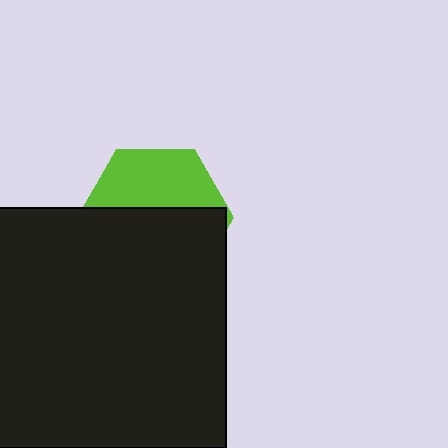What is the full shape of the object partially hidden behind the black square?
The partially hidden object is a lime hexagon.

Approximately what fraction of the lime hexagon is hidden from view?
Roughly 59% of the lime hexagon is hidden behind the black square.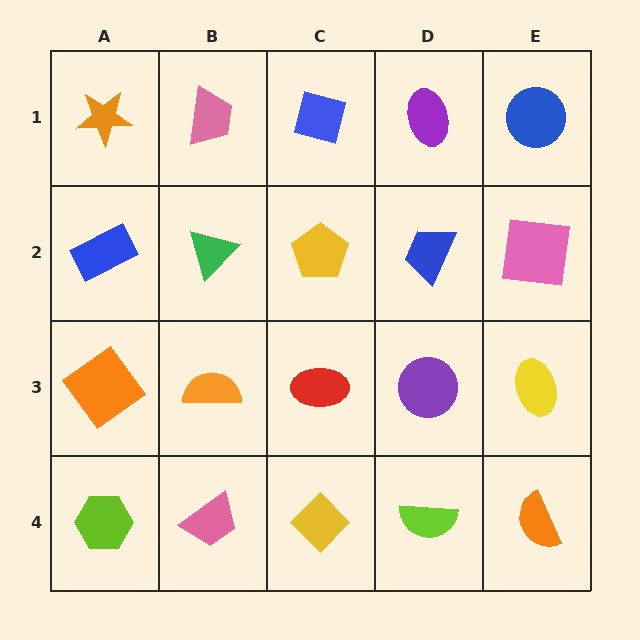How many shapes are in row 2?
5 shapes.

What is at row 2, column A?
A blue rectangle.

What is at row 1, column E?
A blue circle.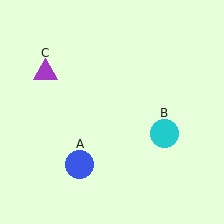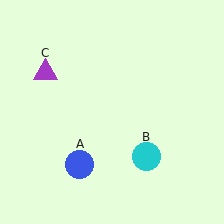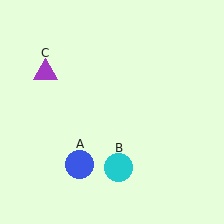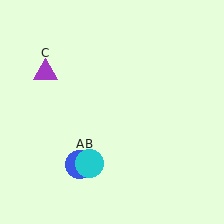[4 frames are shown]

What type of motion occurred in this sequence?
The cyan circle (object B) rotated clockwise around the center of the scene.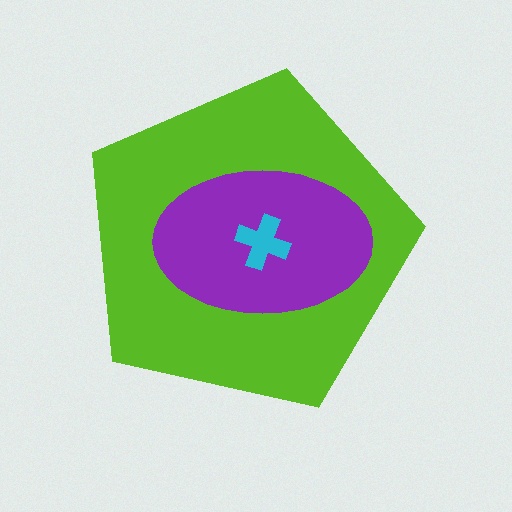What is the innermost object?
The cyan cross.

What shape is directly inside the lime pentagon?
The purple ellipse.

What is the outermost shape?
The lime pentagon.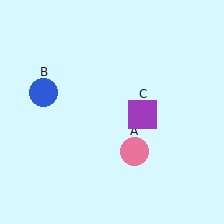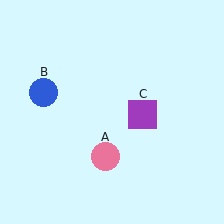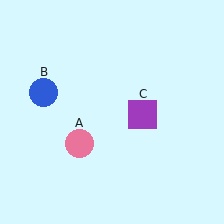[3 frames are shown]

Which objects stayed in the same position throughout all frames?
Blue circle (object B) and purple square (object C) remained stationary.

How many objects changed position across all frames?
1 object changed position: pink circle (object A).